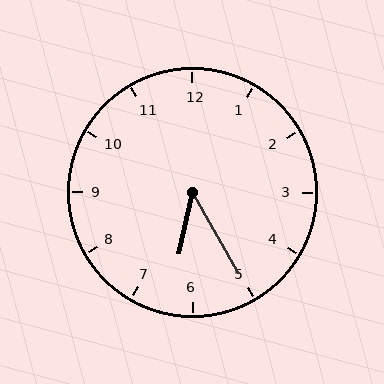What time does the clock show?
6:25.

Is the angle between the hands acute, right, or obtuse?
It is acute.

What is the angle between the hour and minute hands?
Approximately 42 degrees.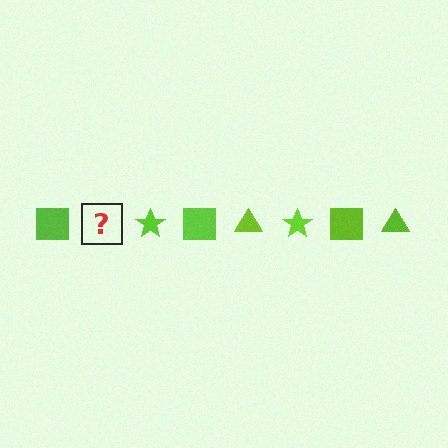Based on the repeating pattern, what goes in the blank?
The blank should be a lime triangle.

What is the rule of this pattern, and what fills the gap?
The rule is that the pattern cycles through square, triangle, star shapes in lime. The gap should be filled with a lime triangle.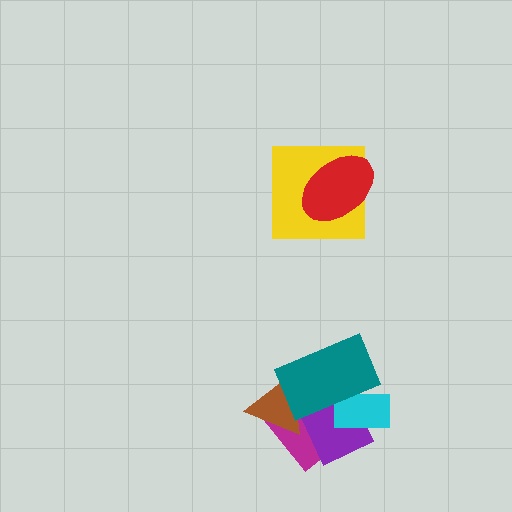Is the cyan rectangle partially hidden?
Yes, it is partially covered by another shape.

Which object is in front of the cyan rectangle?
The teal rectangle is in front of the cyan rectangle.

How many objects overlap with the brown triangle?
2 objects overlap with the brown triangle.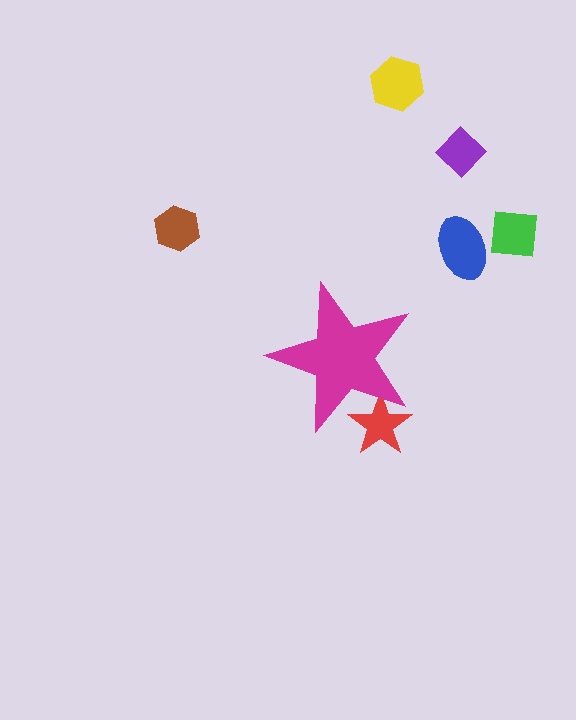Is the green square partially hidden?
No, the green square is fully visible.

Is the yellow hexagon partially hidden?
No, the yellow hexagon is fully visible.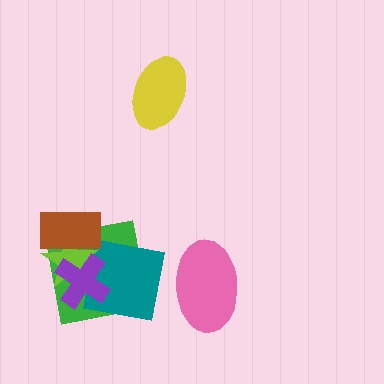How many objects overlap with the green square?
4 objects overlap with the green square.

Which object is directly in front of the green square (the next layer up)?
The teal square is directly in front of the green square.